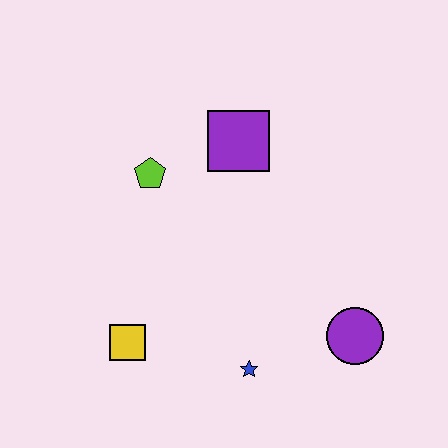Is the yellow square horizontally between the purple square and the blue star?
No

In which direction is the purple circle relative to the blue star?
The purple circle is to the right of the blue star.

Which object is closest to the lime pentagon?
The purple square is closest to the lime pentagon.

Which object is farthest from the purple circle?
The lime pentagon is farthest from the purple circle.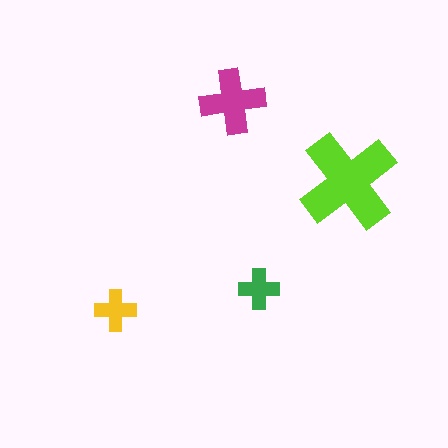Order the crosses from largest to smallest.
the lime one, the magenta one, the yellow one, the green one.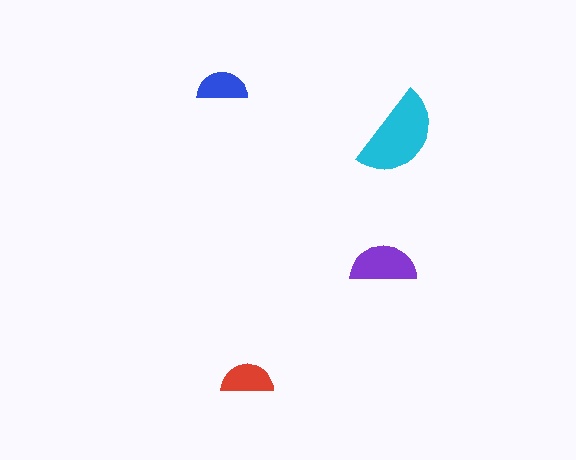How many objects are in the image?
There are 4 objects in the image.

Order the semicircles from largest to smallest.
the cyan one, the purple one, the red one, the blue one.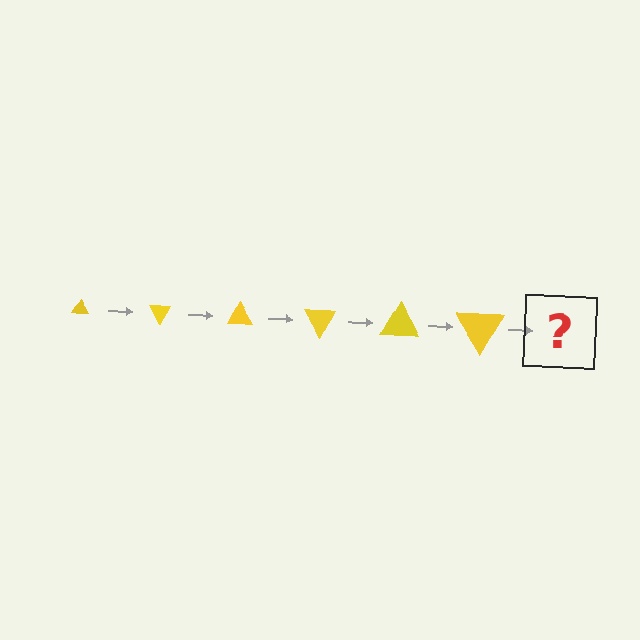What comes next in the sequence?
The next element should be a triangle, larger than the previous one and rotated 360 degrees from the start.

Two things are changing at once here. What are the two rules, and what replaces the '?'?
The two rules are that the triangle grows larger each step and it rotates 60 degrees each step. The '?' should be a triangle, larger than the previous one and rotated 360 degrees from the start.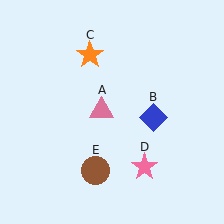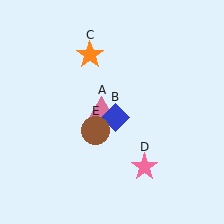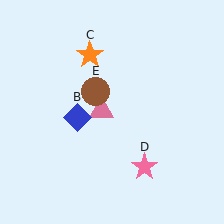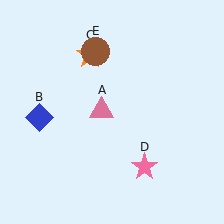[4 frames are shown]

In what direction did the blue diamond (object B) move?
The blue diamond (object B) moved left.